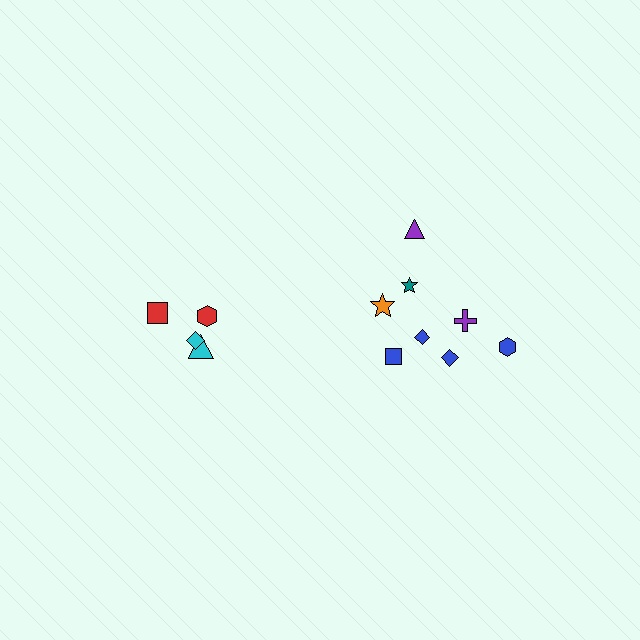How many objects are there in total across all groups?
There are 12 objects.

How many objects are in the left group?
There are 4 objects.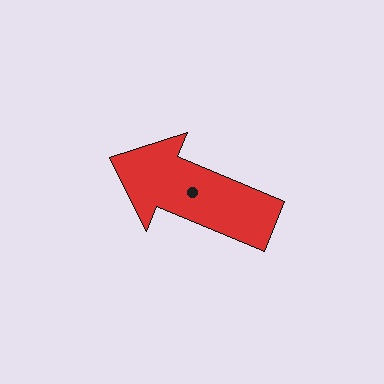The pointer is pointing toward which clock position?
Roughly 10 o'clock.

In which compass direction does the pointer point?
Northwest.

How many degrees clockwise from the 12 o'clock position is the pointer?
Approximately 293 degrees.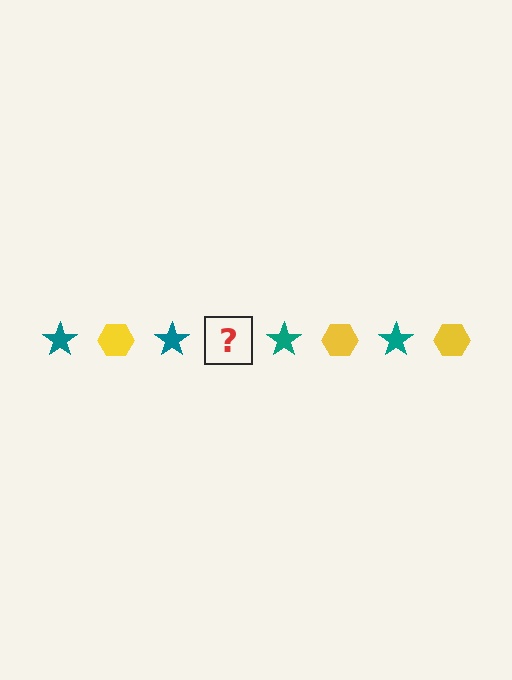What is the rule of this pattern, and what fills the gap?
The rule is that the pattern alternates between teal star and yellow hexagon. The gap should be filled with a yellow hexagon.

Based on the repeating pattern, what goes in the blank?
The blank should be a yellow hexagon.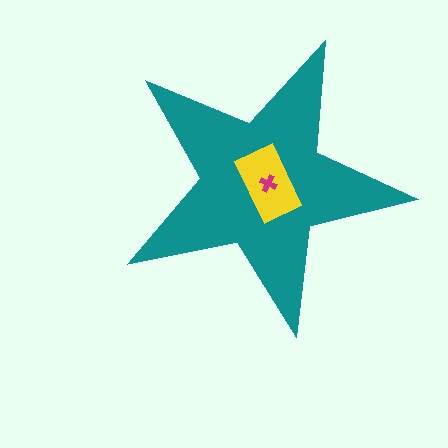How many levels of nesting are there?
3.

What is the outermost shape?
The teal star.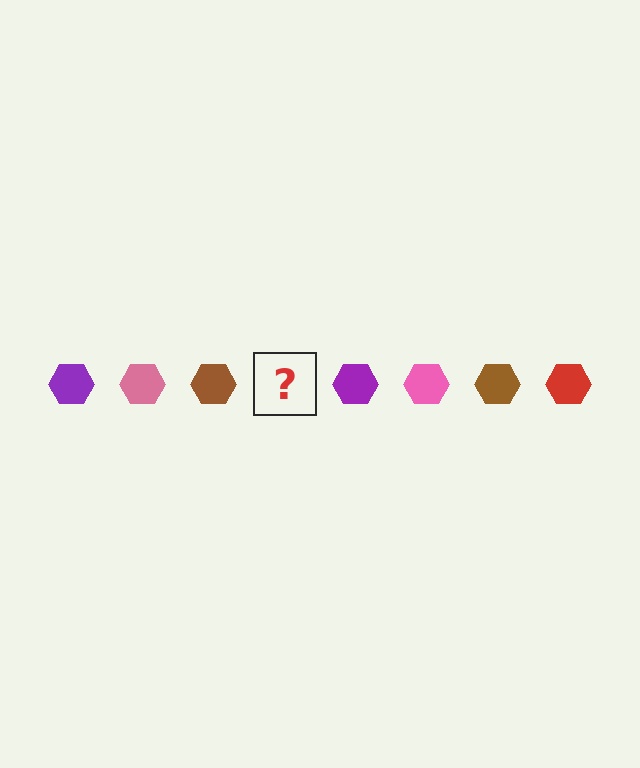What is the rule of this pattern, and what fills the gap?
The rule is that the pattern cycles through purple, pink, brown, red hexagons. The gap should be filled with a red hexagon.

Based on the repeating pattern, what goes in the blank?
The blank should be a red hexagon.